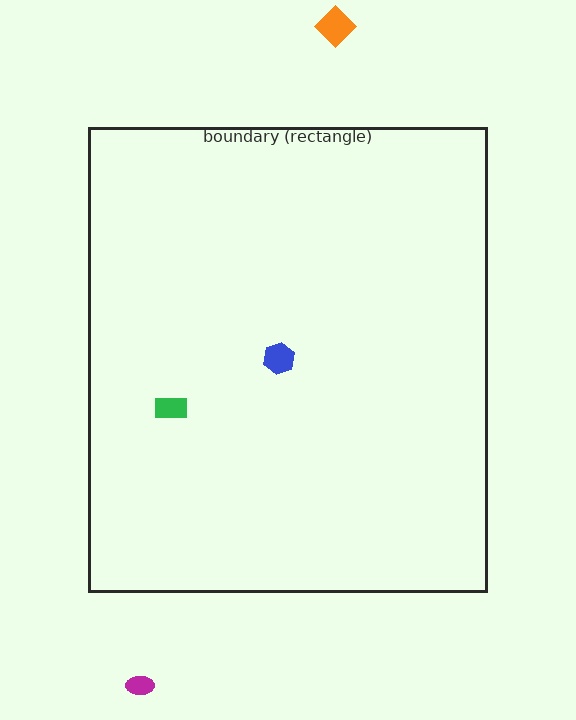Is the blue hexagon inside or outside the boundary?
Inside.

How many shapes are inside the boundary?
2 inside, 2 outside.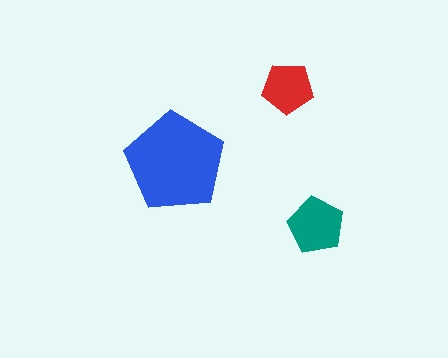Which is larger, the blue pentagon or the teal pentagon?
The blue one.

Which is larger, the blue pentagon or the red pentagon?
The blue one.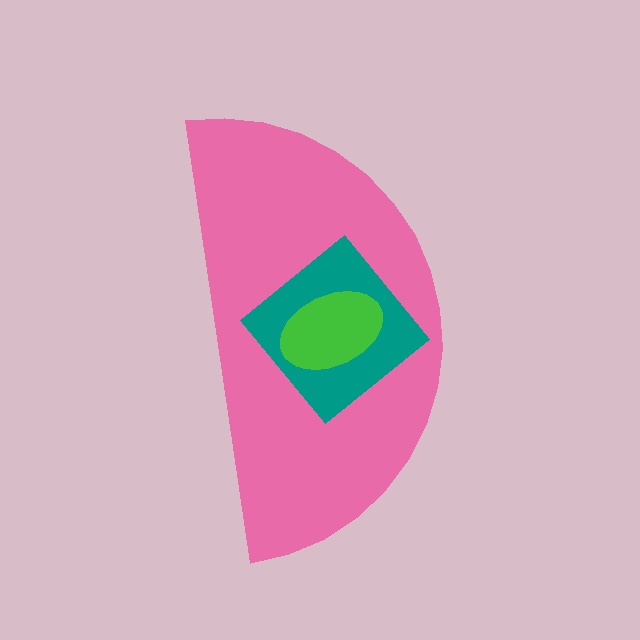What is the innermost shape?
The green ellipse.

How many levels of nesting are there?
3.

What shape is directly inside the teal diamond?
The green ellipse.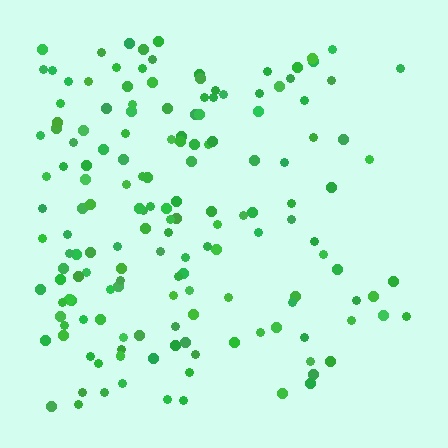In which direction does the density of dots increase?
From right to left, with the left side densest.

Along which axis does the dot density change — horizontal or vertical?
Horizontal.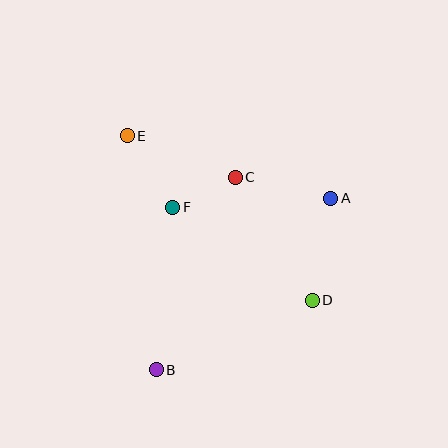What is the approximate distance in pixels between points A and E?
The distance between A and E is approximately 213 pixels.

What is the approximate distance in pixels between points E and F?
The distance between E and F is approximately 84 pixels.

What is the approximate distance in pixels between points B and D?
The distance between B and D is approximately 171 pixels.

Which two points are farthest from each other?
Points D and E are farthest from each other.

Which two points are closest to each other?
Points C and F are closest to each other.